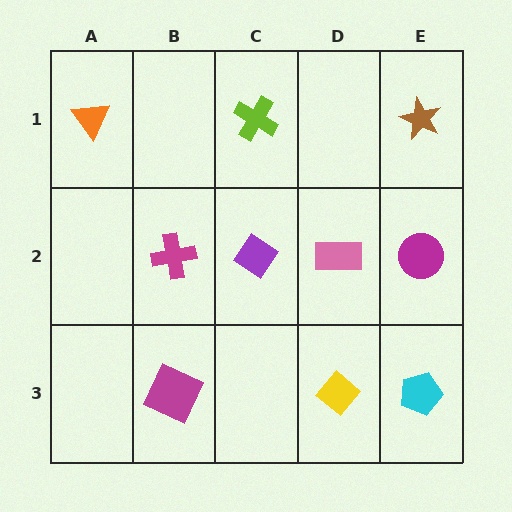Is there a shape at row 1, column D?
No, that cell is empty.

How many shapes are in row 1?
3 shapes.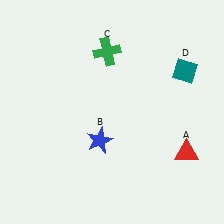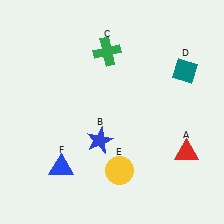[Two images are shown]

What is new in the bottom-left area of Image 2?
A blue triangle (F) was added in the bottom-left area of Image 2.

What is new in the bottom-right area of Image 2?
A yellow circle (E) was added in the bottom-right area of Image 2.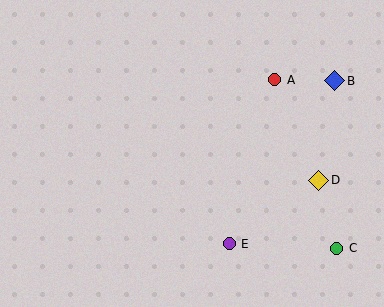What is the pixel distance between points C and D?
The distance between C and D is 71 pixels.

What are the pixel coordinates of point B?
Point B is at (335, 81).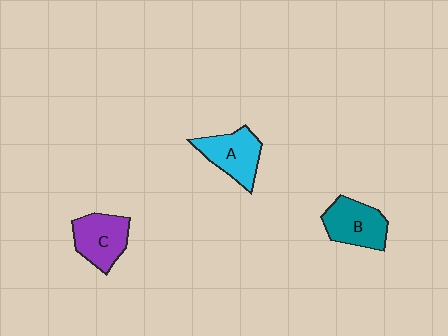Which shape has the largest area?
Shape B (teal).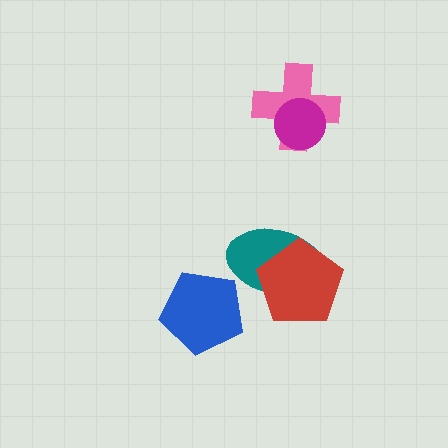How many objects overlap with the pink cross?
1 object overlaps with the pink cross.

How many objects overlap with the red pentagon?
1 object overlaps with the red pentagon.